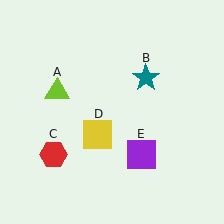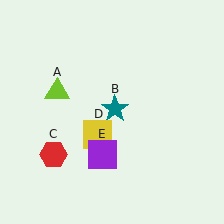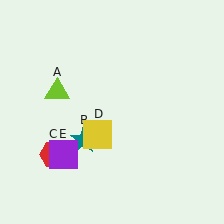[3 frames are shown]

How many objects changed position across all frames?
2 objects changed position: teal star (object B), purple square (object E).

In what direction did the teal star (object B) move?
The teal star (object B) moved down and to the left.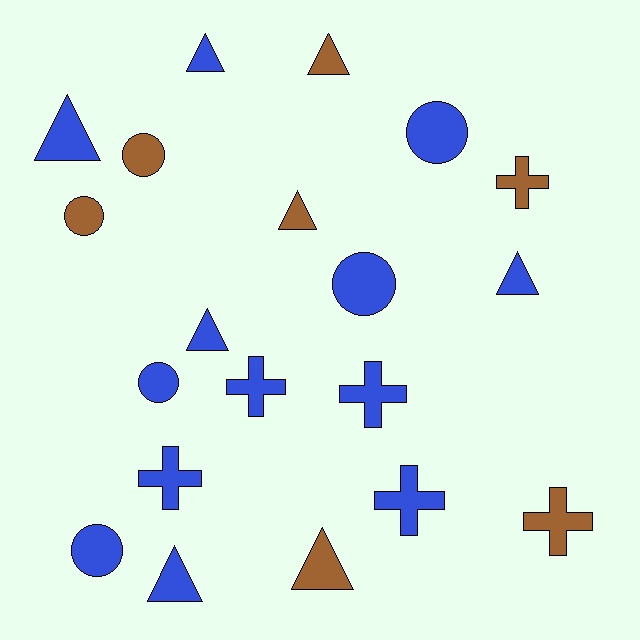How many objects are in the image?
There are 20 objects.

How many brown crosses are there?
There are 2 brown crosses.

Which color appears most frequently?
Blue, with 13 objects.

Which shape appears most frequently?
Triangle, with 8 objects.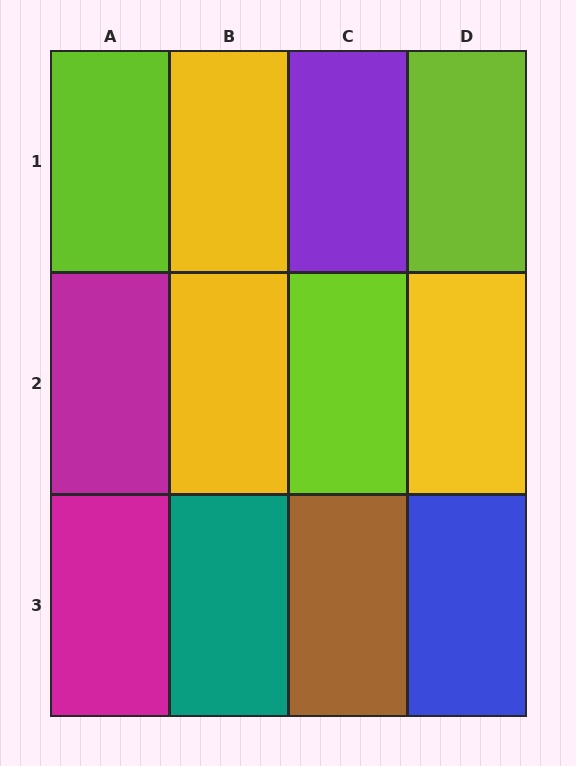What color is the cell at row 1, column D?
Lime.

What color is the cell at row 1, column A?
Lime.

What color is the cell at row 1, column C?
Purple.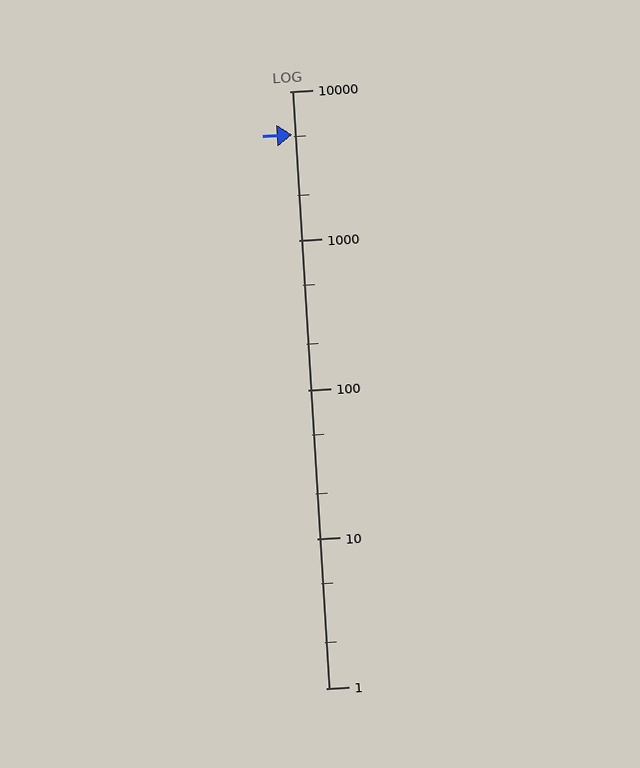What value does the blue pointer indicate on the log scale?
The pointer indicates approximately 5100.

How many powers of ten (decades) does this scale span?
The scale spans 4 decades, from 1 to 10000.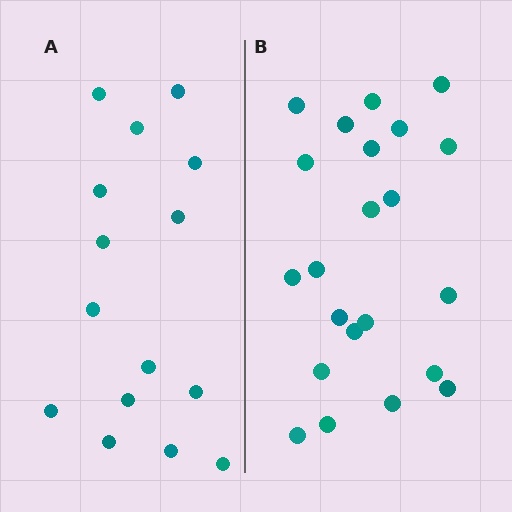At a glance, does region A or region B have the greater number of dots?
Region B (the right region) has more dots.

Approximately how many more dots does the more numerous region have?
Region B has roughly 8 or so more dots than region A.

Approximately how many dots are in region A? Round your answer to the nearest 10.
About 20 dots. (The exact count is 15, which rounds to 20.)